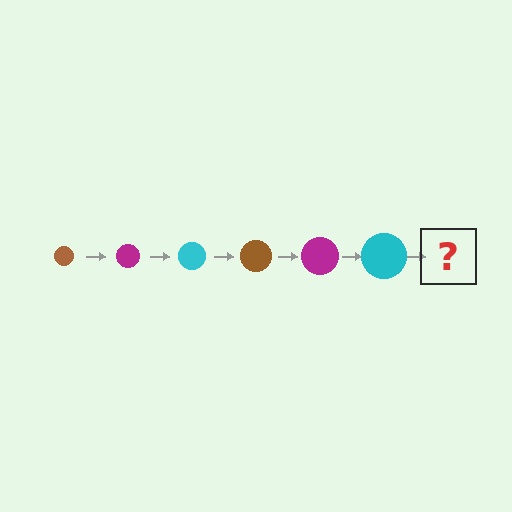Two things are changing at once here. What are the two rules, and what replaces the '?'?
The two rules are that the circle grows larger each step and the color cycles through brown, magenta, and cyan. The '?' should be a brown circle, larger than the previous one.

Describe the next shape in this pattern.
It should be a brown circle, larger than the previous one.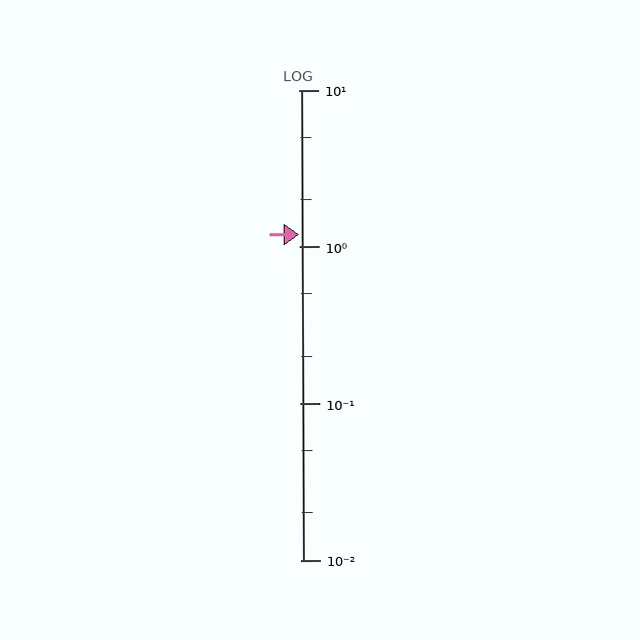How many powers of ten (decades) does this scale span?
The scale spans 3 decades, from 0.01 to 10.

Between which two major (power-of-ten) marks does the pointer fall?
The pointer is between 1 and 10.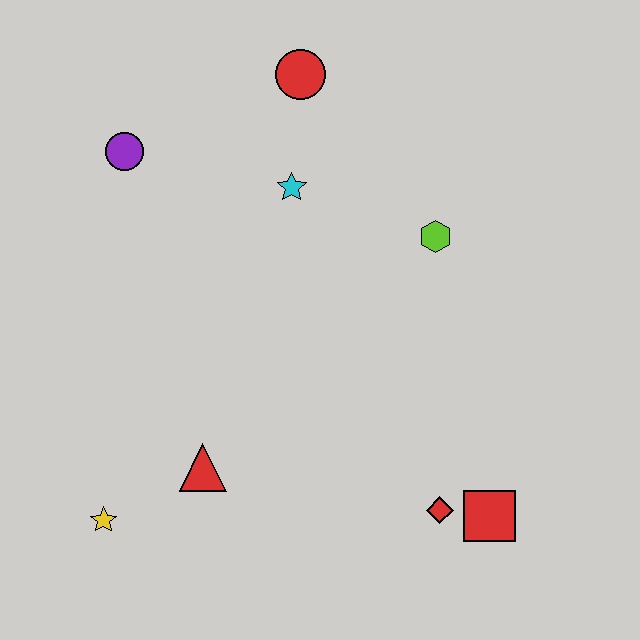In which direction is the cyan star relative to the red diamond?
The cyan star is above the red diamond.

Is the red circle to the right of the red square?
No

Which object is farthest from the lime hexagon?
The yellow star is farthest from the lime hexagon.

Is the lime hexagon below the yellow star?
No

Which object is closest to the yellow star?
The red triangle is closest to the yellow star.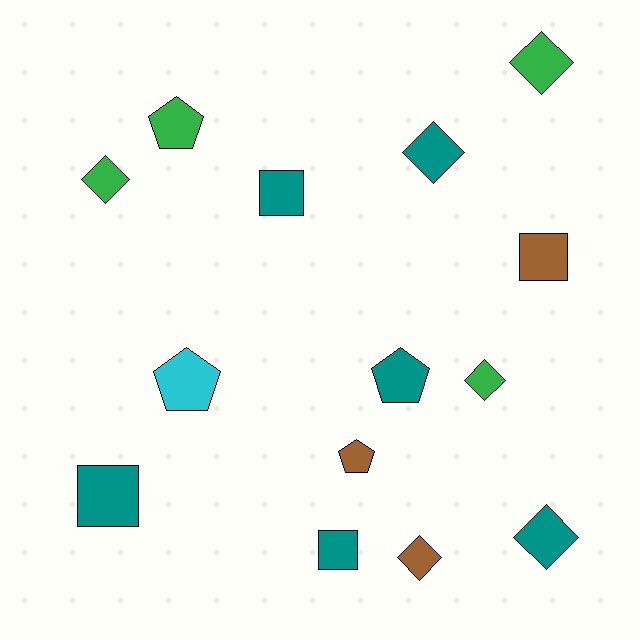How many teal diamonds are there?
There are 2 teal diamonds.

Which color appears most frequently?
Teal, with 6 objects.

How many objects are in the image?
There are 14 objects.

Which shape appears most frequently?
Diamond, with 6 objects.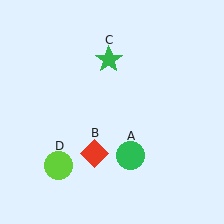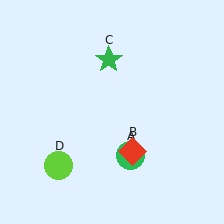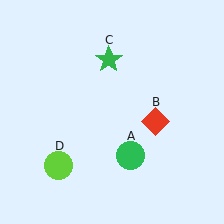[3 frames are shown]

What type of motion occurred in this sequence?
The red diamond (object B) rotated counterclockwise around the center of the scene.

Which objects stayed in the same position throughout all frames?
Green circle (object A) and green star (object C) and lime circle (object D) remained stationary.